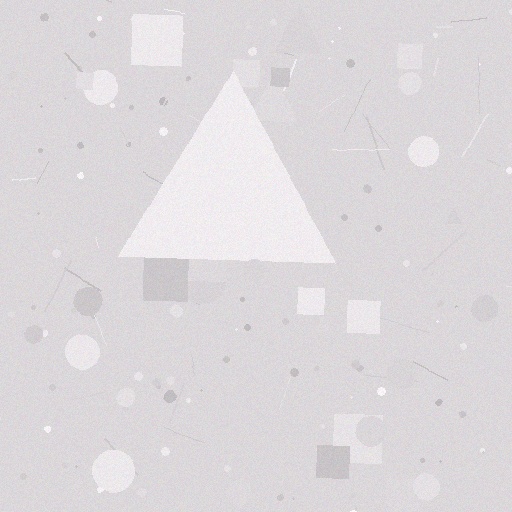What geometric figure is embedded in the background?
A triangle is embedded in the background.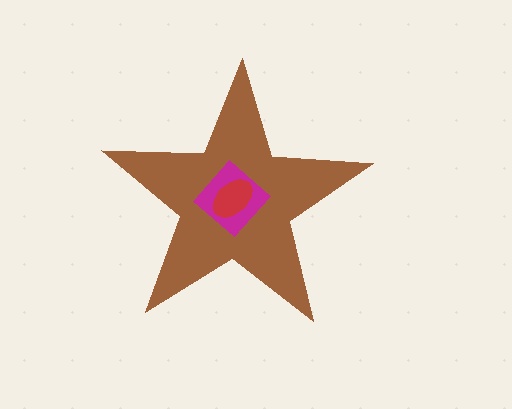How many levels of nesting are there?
3.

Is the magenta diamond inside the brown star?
Yes.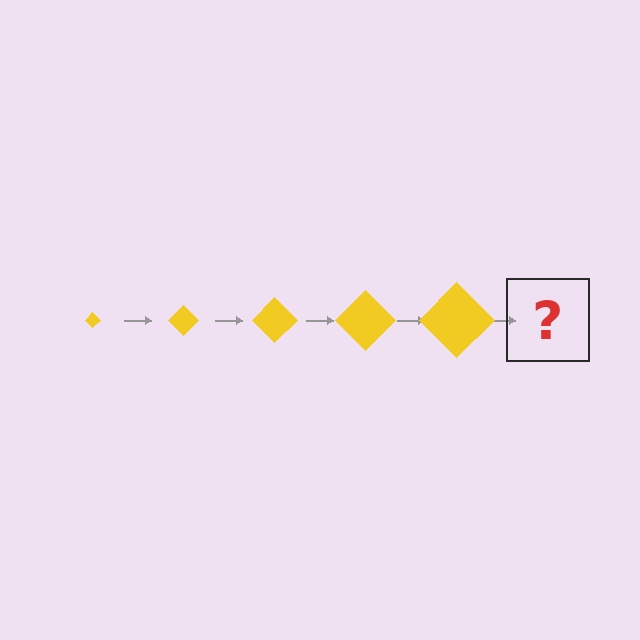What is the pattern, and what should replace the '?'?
The pattern is that the diamond gets progressively larger each step. The '?' should be a yellow diamond, larger than the previous one.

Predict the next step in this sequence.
The next step is a yellow diamond, larger than the previous one.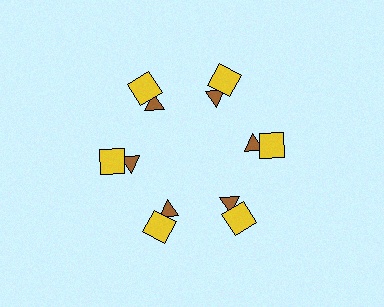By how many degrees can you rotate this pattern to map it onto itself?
The pattern maps onto itself every 60 degrees of rotation.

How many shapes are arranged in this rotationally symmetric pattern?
There are 12 shapes, arranged in 6 groups of 2.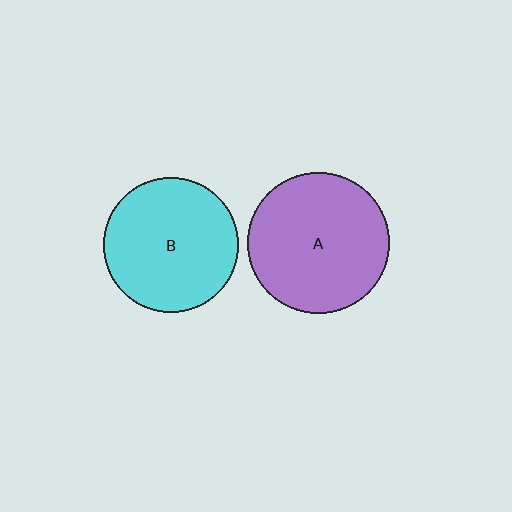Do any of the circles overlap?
No, none of the circles overlap.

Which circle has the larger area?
Circle A (purple).